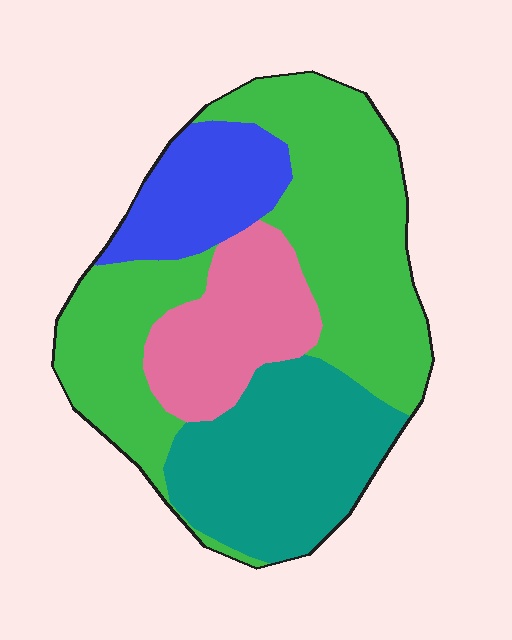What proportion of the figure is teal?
Teal covers roughly 25% of the figure.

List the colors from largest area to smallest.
From largest to smallest: green, teal, pink, blue.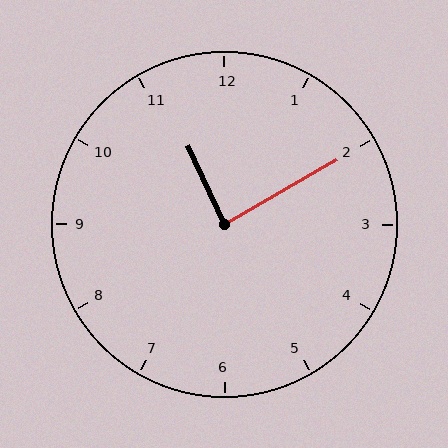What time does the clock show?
11:10.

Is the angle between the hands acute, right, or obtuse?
It is right.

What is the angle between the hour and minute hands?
Approximately 85 degrees.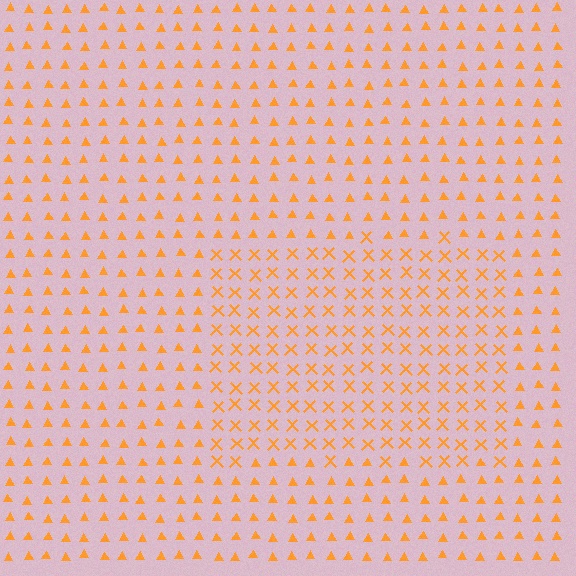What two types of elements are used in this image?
The image uses X marks inside the rectangle region and triangles outside it.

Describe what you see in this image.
The image is filled with small orange elements arranged in a uniform grid. A rectangle-shaped region contains X marks, while the surrounding area contains triangles. The boundary is defined purely by the change in element shape.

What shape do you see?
I see a rectangle.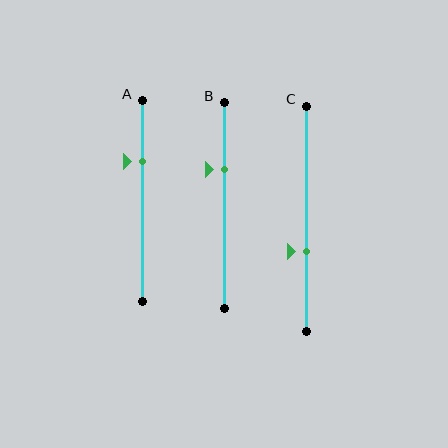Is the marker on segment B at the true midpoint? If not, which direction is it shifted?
No, the marker on segment B is shifted upward by about 17% of the segment length.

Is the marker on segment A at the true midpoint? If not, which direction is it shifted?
No, the marker on segment A is shifted upward by about 20% of the segment length.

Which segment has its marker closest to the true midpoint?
Segment C has its marker closest to the true midpoint.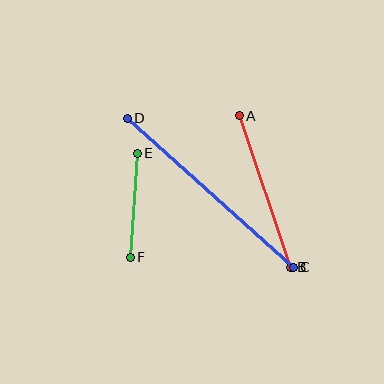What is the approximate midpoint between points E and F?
The midpoint is at approximately (134, 205) pixels.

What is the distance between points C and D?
The distance is approximately 223 pixels.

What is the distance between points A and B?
The distance is approximately 160 pixels.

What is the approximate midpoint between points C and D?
The midpoint is at approximately (210, 193) pixels.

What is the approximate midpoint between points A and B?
The midpoint is at approximately (265, 191) pixels.